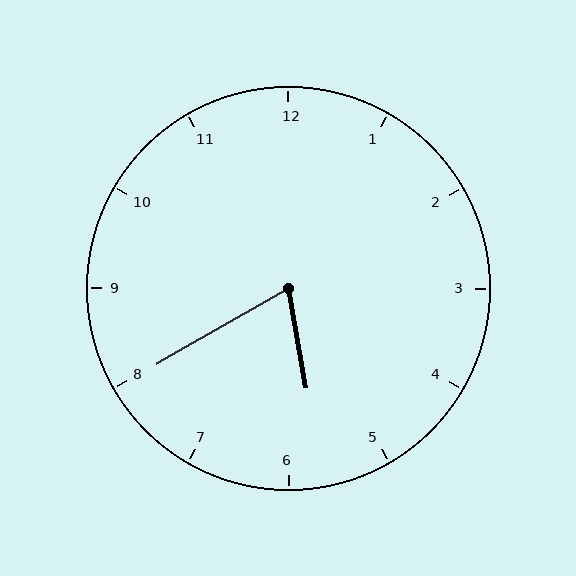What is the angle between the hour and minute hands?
Approximately 70 degrees.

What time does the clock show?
5:40.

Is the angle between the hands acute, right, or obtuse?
It is acute.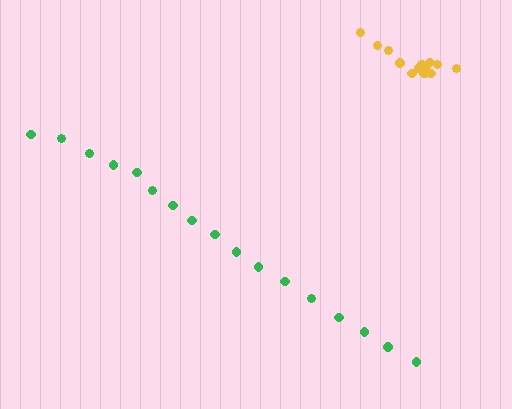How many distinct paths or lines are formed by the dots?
There are 2 distinct paths.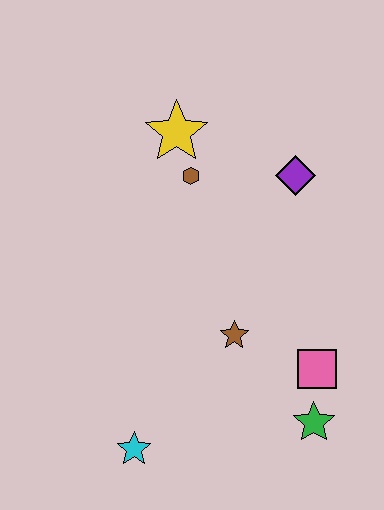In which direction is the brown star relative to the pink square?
The brown star is to the left of the pink square.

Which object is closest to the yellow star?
The brown hexagon is closest to the yellow star.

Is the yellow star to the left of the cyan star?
No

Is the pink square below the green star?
No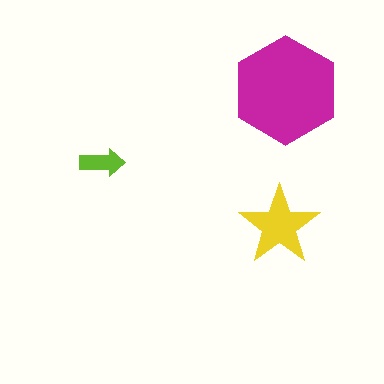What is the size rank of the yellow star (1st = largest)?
2nd.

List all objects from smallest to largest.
The lime arrow, the yellow star, the magenta hexagon.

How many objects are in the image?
There are 3 objects in the image.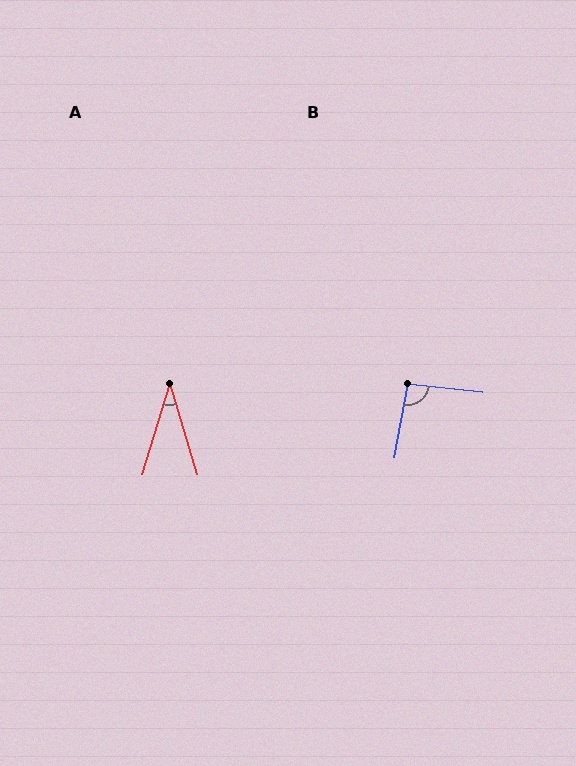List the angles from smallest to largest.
A (33°), B (94°).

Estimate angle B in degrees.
Approximately 94 degrees.